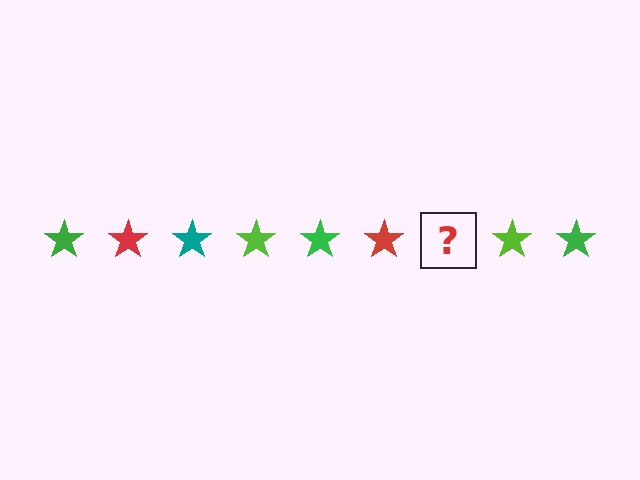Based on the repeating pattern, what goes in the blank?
The blank should be a teal star.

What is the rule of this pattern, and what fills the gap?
The rule is that the pattern cycles through green, red, teal, lime stars. The gap should be filled with a teal star.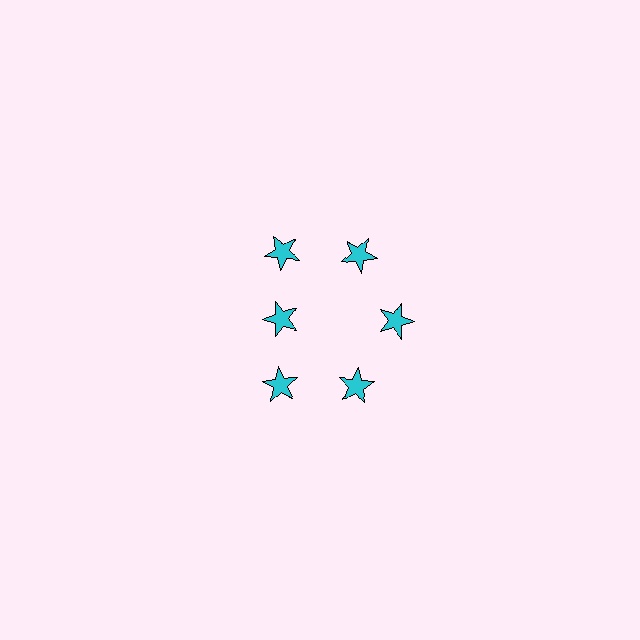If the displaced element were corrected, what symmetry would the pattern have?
It would have 6-fold rotational symmetry — the pattern would map onto itself every 60 degrees.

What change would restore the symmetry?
The symmetry would be restored by moving it outward, back onto the ring so that all 6 stars sit at equal angles and equal distance from the center.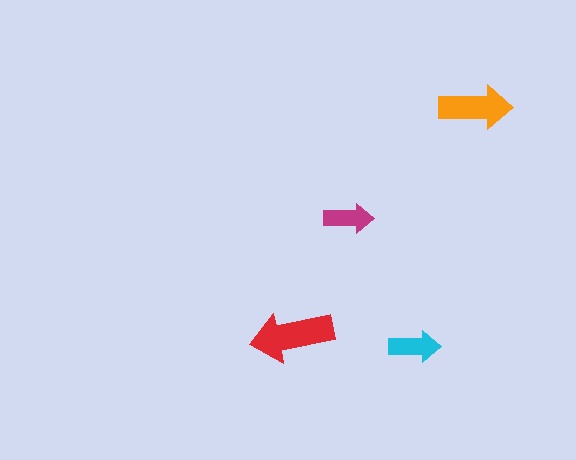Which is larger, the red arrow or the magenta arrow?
The red one.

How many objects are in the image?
There are 4 objects in the image.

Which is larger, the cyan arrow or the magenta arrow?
The cyan one.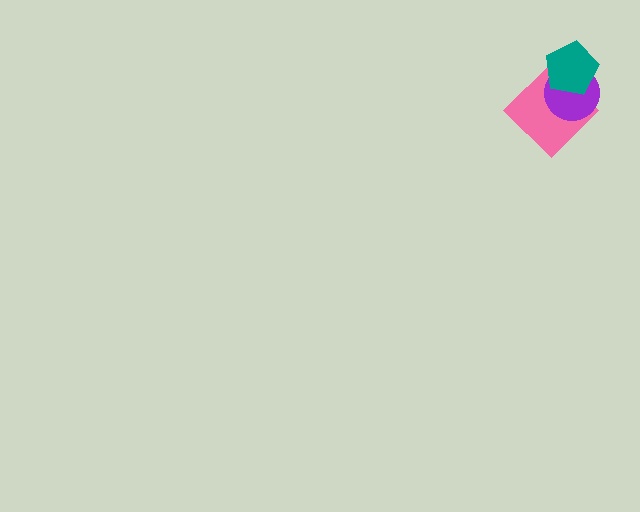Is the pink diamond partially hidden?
Yes, it is partially covered by another shape.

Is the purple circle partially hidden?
Yes, it is partially covered by another shape.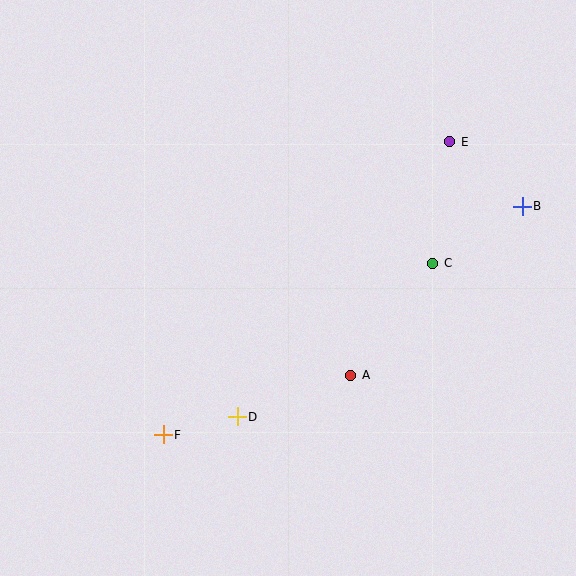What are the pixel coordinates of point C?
Point C is at (433, 263).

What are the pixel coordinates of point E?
Point E is at (450, 142).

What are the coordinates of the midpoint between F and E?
The midpoint between F and E is at (306, 288).